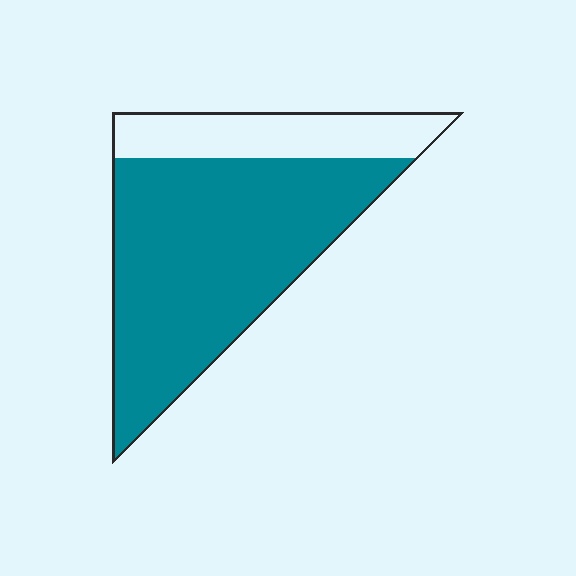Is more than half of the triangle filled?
Yes.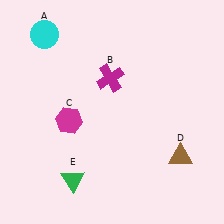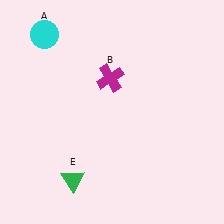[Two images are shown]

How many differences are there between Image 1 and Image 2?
There are 2 differences between the two images.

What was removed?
The magenta hexagon (C), the brown triangle (D) were removed in Image 2.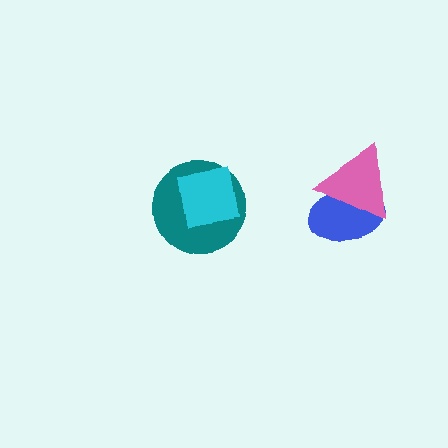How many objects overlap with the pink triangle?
1 object overlaps with the pink triangle.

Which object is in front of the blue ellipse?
The pink triangle is in front of the blue ellipse.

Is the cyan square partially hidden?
No, no other shape covers it.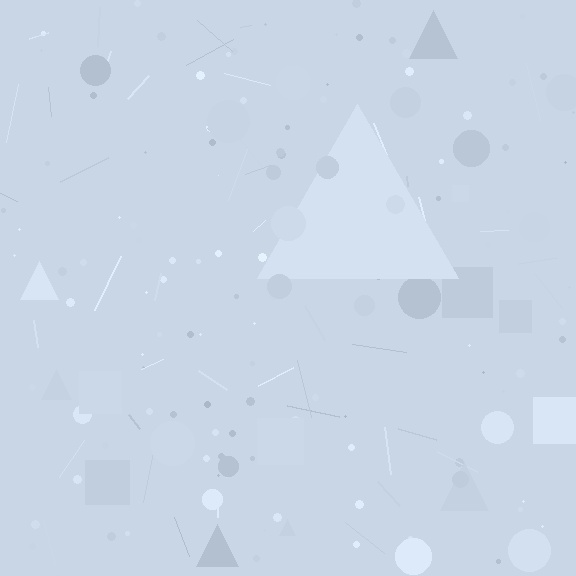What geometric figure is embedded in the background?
A triangle is embedded in the background.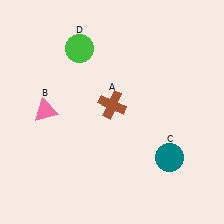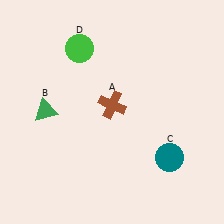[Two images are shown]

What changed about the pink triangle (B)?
In Image 1, B is pink. In Image 2, it changed to green.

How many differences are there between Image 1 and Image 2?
There is 1 difference between the two images.